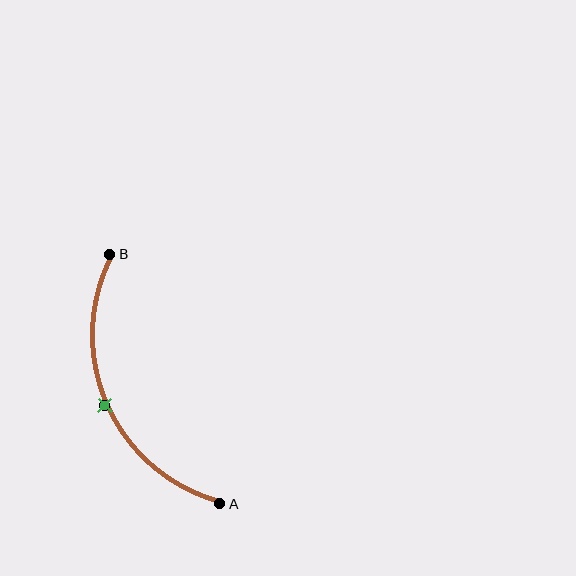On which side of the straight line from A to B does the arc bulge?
The arc bulges to the left of the straight line connecting A and B.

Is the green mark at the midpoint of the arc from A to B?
Yes. The green mark lies on the arc at equal arc-length from both A and B — it is the arc midpoint.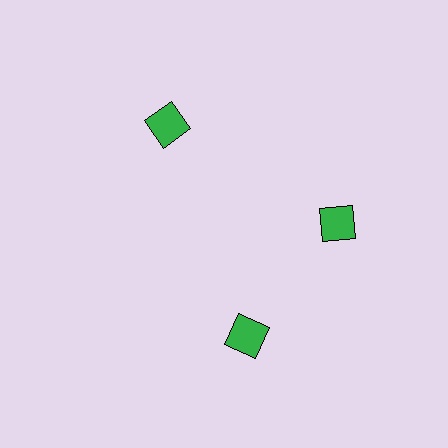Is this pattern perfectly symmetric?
No. The 3 green squares are arranged in a ring, but one element near the 7 o'clock position is rotated out of alignment along the ring, breaking the 3-fold rotational symmetry.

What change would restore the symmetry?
The symmetry would be restored by rotating it back into even spacing with its neighbors so that all 3 squares sit at equal angles and equal distance from the center.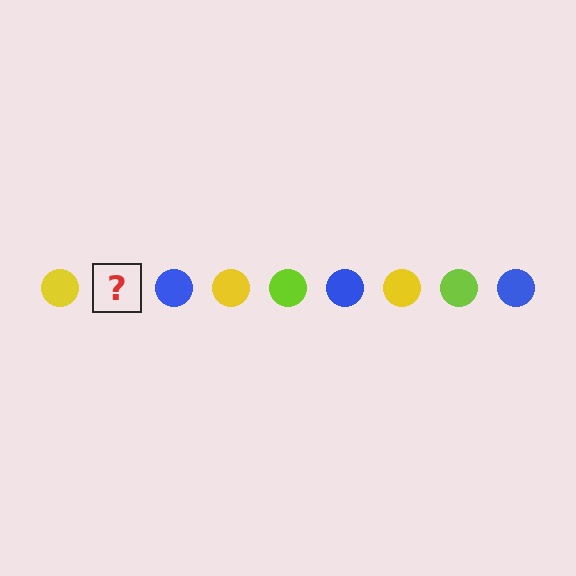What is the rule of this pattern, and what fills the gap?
The rule is that the pattern cycles through yellow, lime, blue circles. The gap should be filled with a lime circle.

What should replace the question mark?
The question mark should be replaced with a lime circle.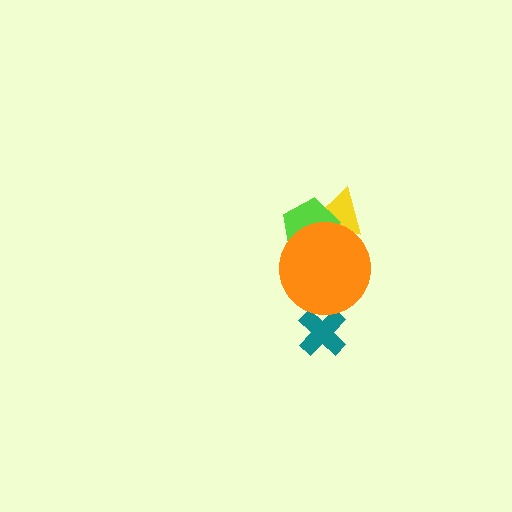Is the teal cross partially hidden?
Yes, it is partially covered by another shape.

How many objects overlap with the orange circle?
3 objects overlap with the orange circle.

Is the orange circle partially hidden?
No, no other shape covers it.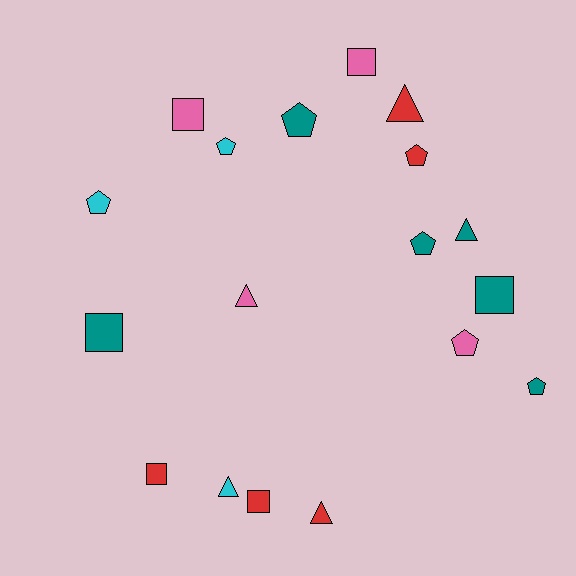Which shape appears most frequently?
Pentagon, with 7 objects.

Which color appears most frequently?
Teal, with 6 objects.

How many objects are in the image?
There are 18 objects.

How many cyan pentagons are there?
There are 2 cyan pentagons.